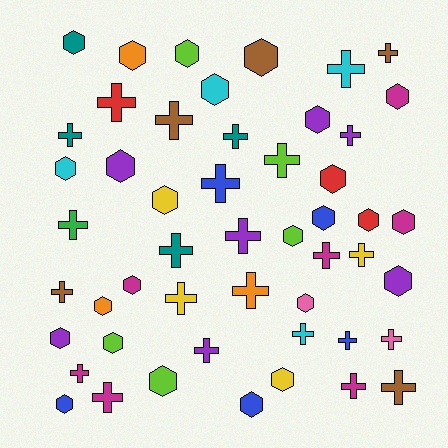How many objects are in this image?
There are 50 objects.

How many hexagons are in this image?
There are 25 hexagons.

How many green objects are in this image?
There is 1 green object.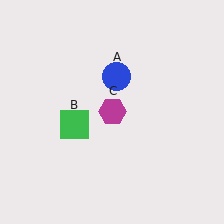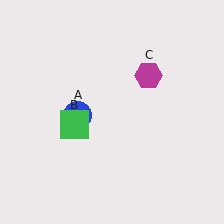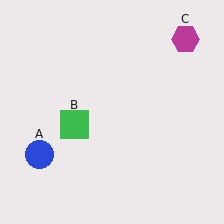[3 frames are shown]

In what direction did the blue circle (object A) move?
The blue circle (object A) moved down and to the left.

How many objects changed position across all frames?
2 objects changed position: blue circle (object A), magenta hexagon (object C).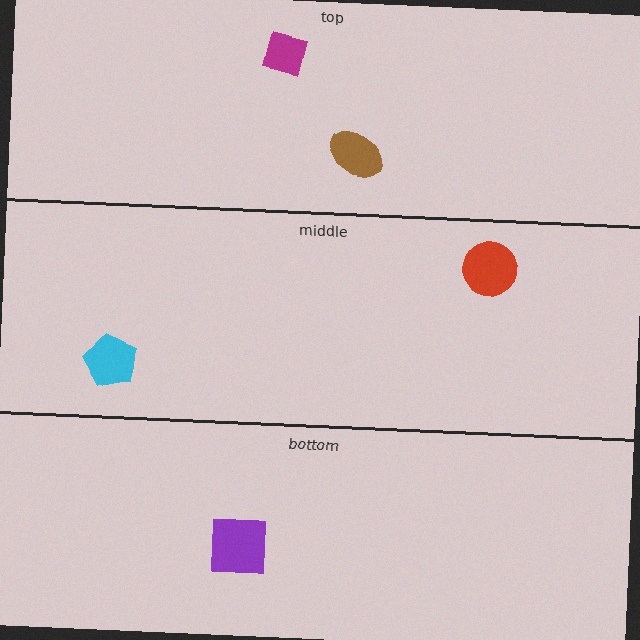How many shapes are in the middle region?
2.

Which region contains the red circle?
The middle region.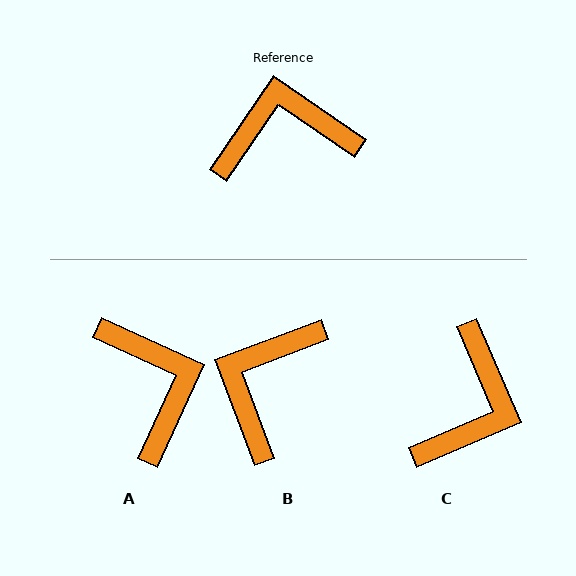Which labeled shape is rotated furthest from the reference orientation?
C, about 122 degrees away.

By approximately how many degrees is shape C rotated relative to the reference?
Approximately 122 degrees clockwise.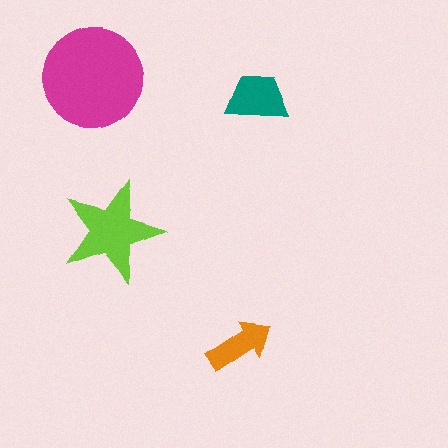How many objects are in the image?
There are 4 objects in the image.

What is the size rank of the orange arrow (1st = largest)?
4th.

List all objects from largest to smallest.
The magenta circle, the lime star, the teal trapezoid, the orange arrow.